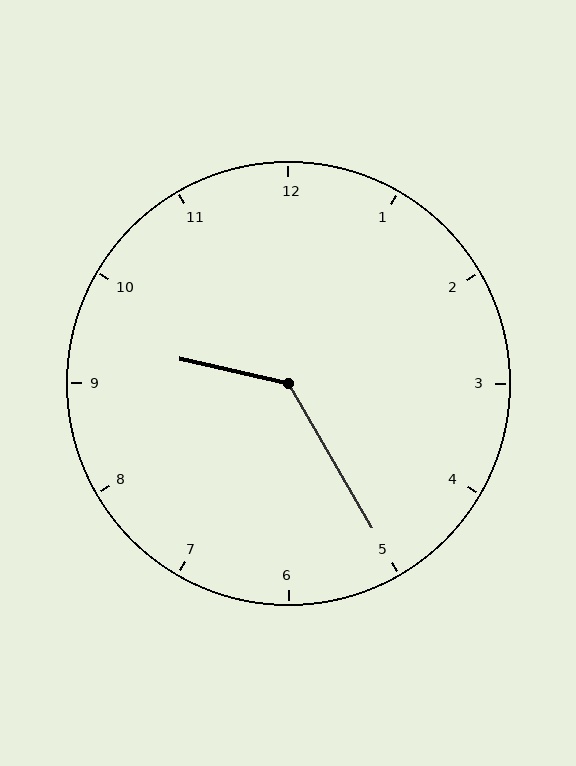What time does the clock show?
9:25.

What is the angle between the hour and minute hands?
Approximately 132 degrees.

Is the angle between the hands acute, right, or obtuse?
It is obtuse.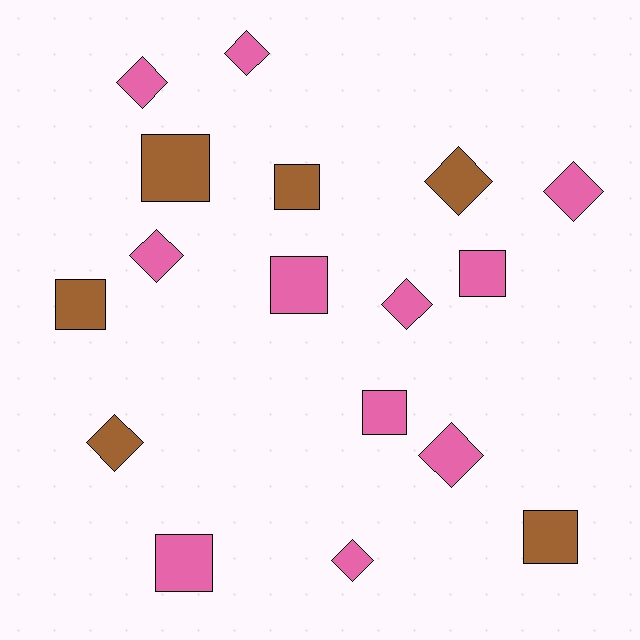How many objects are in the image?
There are 17 objects.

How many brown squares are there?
There are 4 brown squares.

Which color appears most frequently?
Pink, with 11 objects.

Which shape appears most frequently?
Diamond, with 9 objects.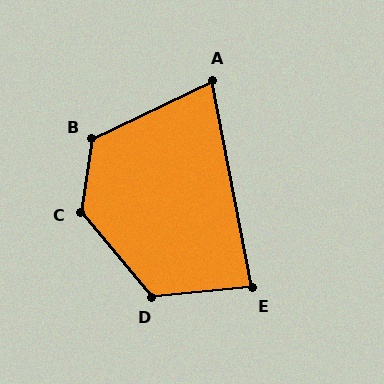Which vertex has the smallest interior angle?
A, at approximately 75 degrees.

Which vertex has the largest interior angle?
C, at approximately 131 degrees.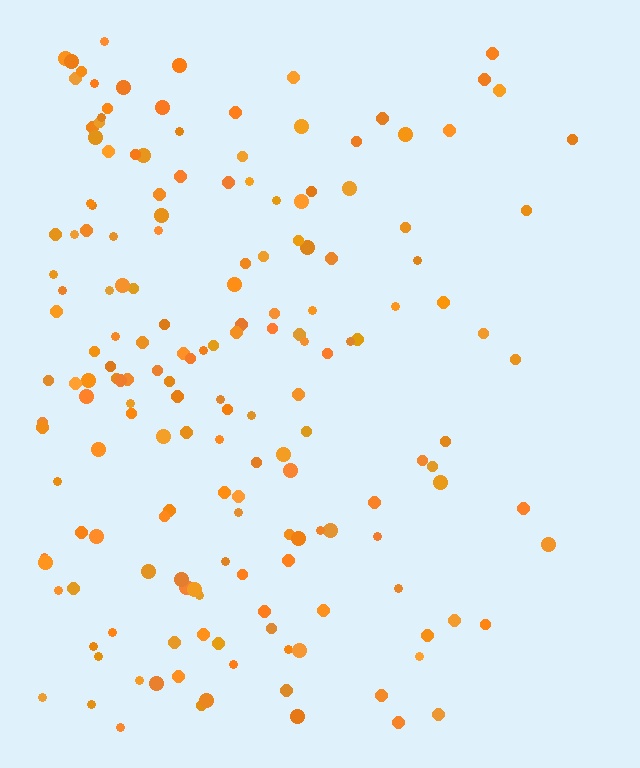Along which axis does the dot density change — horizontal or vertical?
Horizontal.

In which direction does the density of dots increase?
From right to left, with the left side densest.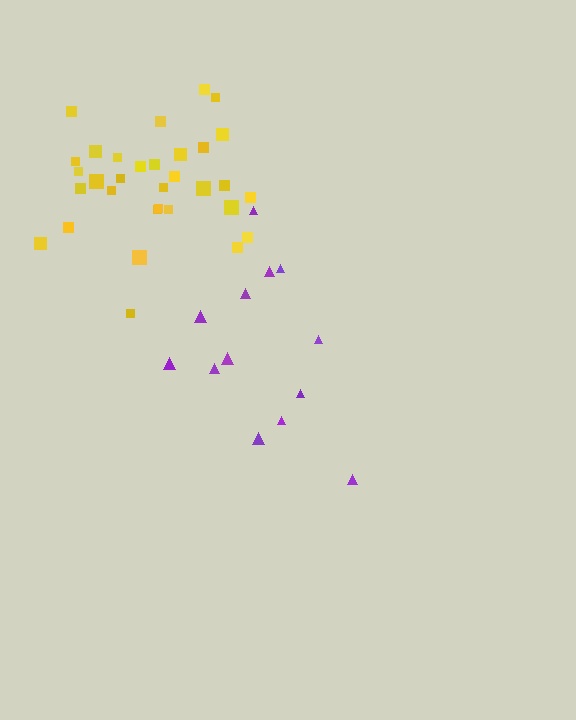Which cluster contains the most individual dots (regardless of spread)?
Yellow (32).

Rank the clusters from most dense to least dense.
yellow, purple.